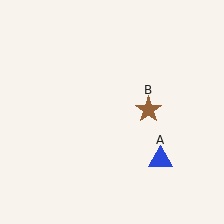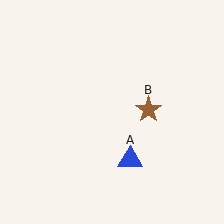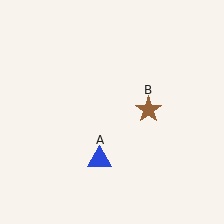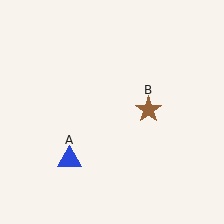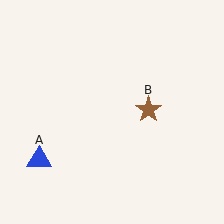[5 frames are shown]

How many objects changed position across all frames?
1 object changed position: blue triangle (object A).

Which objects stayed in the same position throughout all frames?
Brown star (object B) remained stationary.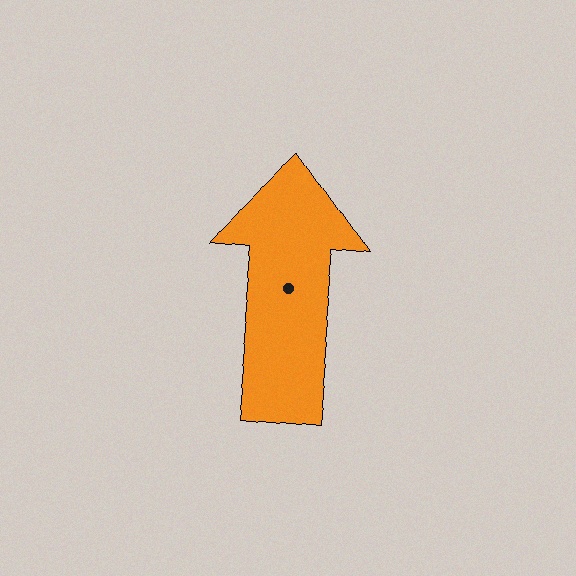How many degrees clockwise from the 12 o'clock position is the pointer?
Approximately 6 degrees.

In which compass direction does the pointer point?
North.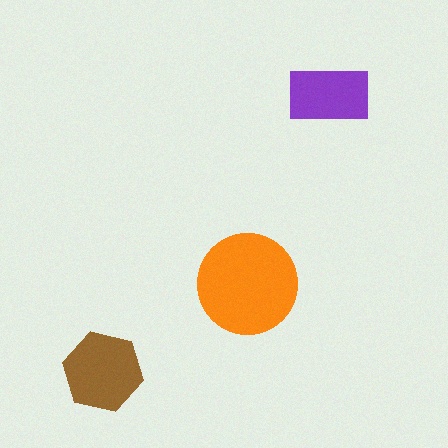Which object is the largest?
The orange circle.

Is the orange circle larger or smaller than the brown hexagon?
Larger.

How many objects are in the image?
There are 3 objects in the image.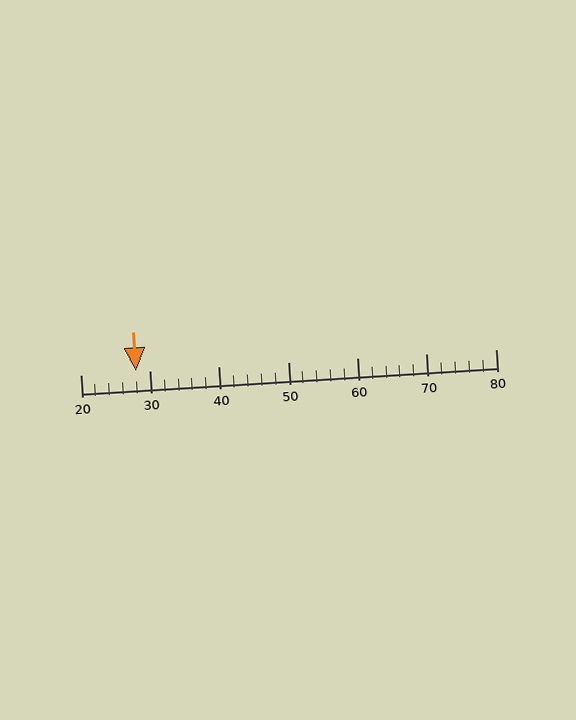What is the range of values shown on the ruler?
The ruler shows values from 20 to 80.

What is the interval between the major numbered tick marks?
The major tick marks are spaced 10 units apart.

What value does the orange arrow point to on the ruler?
The orange arrow points to approximately 28.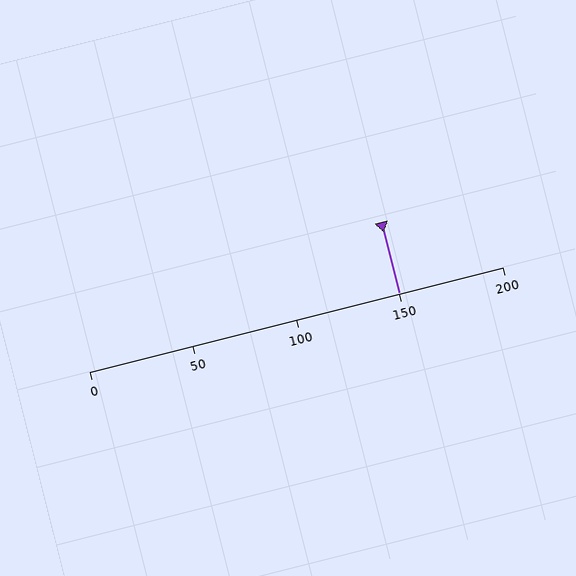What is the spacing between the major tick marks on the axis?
The major ticks are spaced 50 apart.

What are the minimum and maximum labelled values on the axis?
The axis runs from 0 to 200.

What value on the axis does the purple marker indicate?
The marker indicates approximately 150.